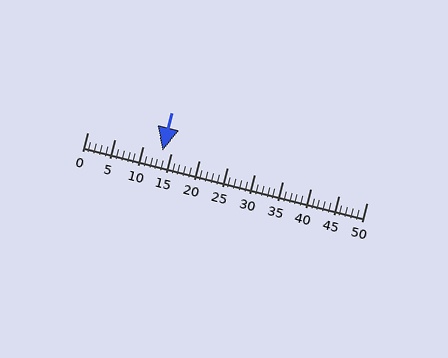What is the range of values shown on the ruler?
The ruler shows values from 0 to 50.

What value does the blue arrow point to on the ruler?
The blue arrow points to approximately 14.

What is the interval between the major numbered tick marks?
The major tick marks are spaced 5 units apart.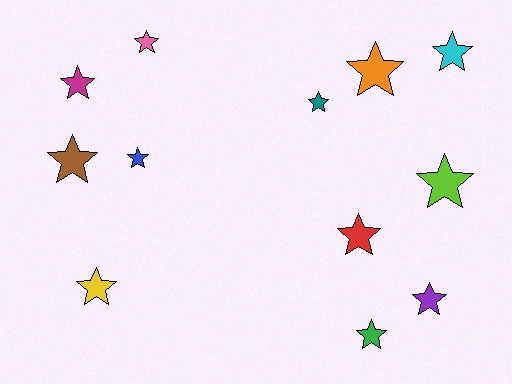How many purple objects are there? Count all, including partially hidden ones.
There is 1 purple object.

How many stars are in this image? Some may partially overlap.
There are 12 stars.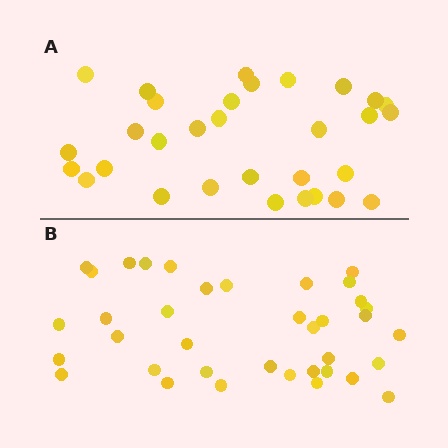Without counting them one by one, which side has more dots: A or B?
Region B (the bottom region) has more dots.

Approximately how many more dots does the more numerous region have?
Region B has about 6 more dots than region A.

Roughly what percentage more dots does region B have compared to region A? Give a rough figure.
About 20% more.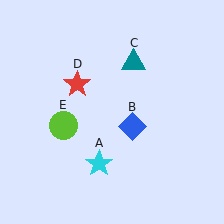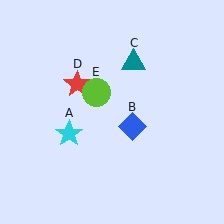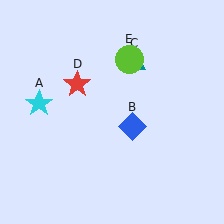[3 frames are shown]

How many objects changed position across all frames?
2 objects changed position: cyan star (object A), lime circle (object E).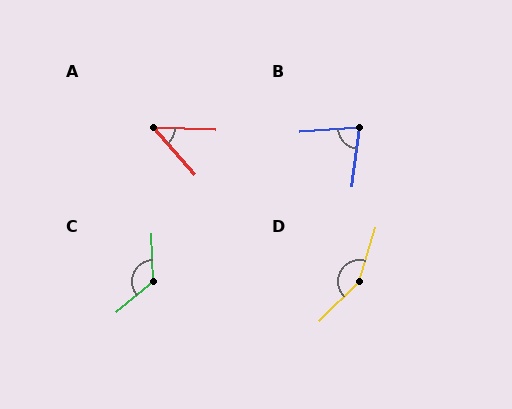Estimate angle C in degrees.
Approximately 128 degrees.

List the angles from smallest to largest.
A (46°), B (79°), C (128°), D (152°).